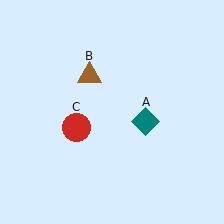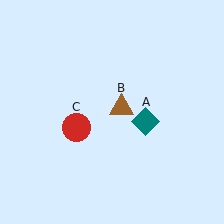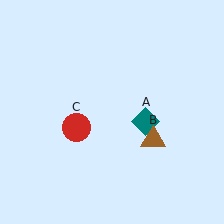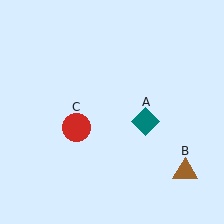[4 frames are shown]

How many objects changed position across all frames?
1 object changed position: brown triangle (object B).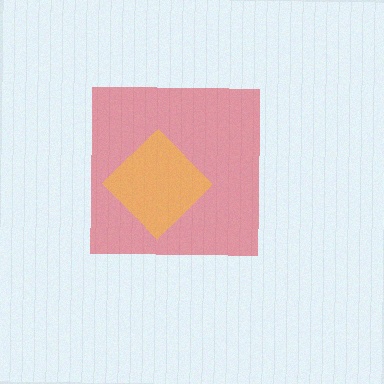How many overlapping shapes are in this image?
There are 2 overlapping shapes in the image.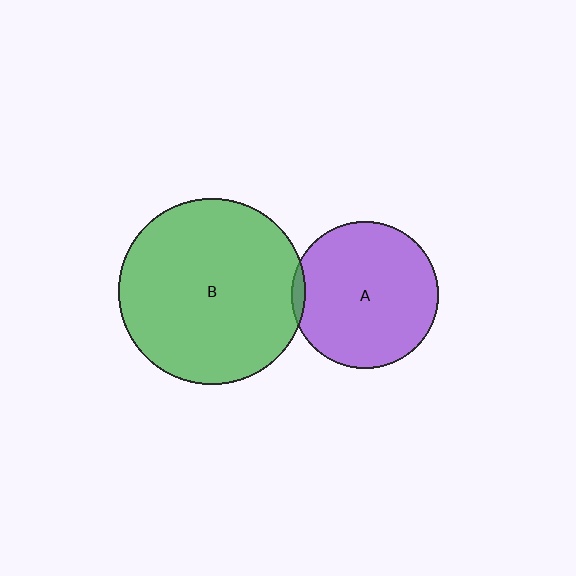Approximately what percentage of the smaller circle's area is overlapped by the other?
Approximately 5%.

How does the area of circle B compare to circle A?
Approximately 1.6 times.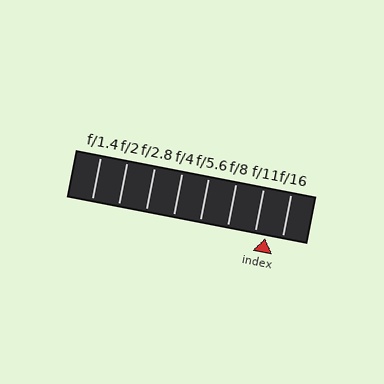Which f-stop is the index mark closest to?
The index mark is closest to f/11.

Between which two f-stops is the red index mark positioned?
The index mark is between f/11 and f/16.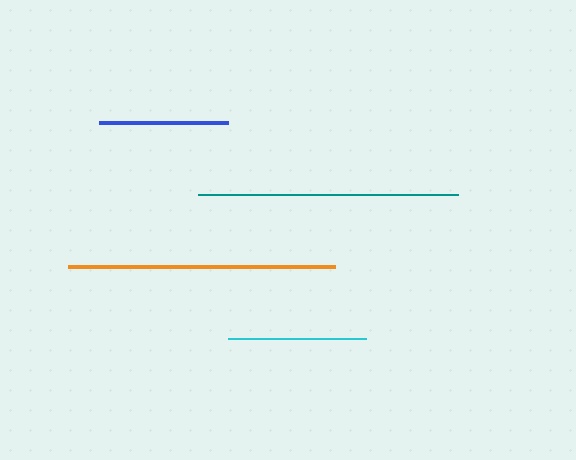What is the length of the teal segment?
The teal segment is approximately 259 pixels long.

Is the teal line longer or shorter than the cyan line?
The teal line is longer than the cyan line.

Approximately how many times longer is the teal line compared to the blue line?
The teal line is approximately 2.0 times the length of the blue line.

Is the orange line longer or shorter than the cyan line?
The orange line is longer than the cyan line.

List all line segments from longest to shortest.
From longest to shortest: orange, teal, cyan, blue.